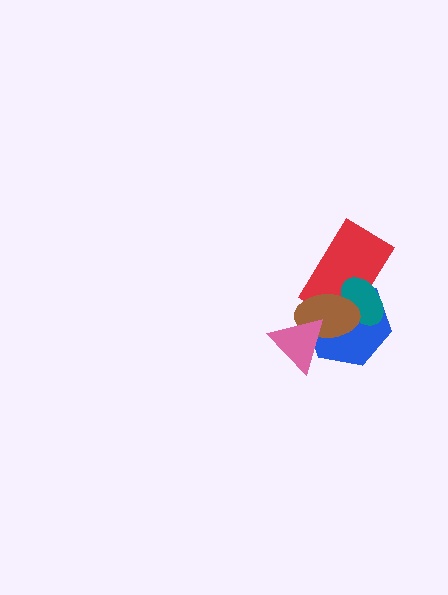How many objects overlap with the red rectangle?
3 objects overlap with the red rectangle.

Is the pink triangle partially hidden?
No, no other shape covers it.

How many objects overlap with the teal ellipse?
3 objects overlap with the teal ellipse.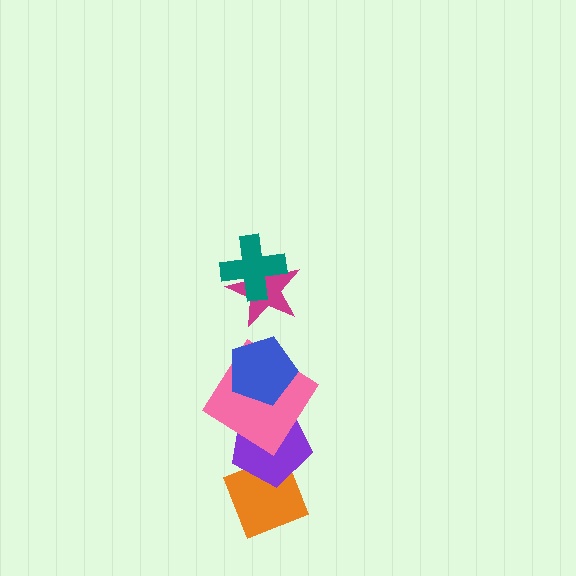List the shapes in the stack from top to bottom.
From top to bottom: the teal cross, the magenta star, the blue pentagon, the pink diamond, the purple pentagon, the orange diamond.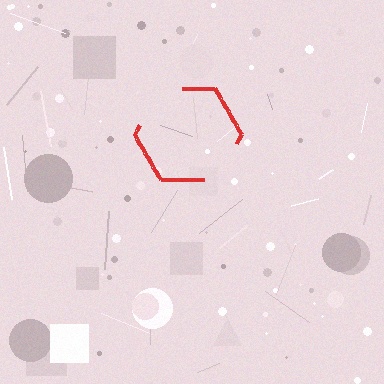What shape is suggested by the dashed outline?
The dashed outline suggests a hexagon.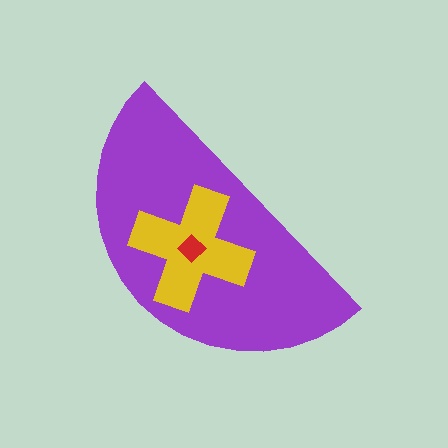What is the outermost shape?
The purple semicircle.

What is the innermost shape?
The red diamond.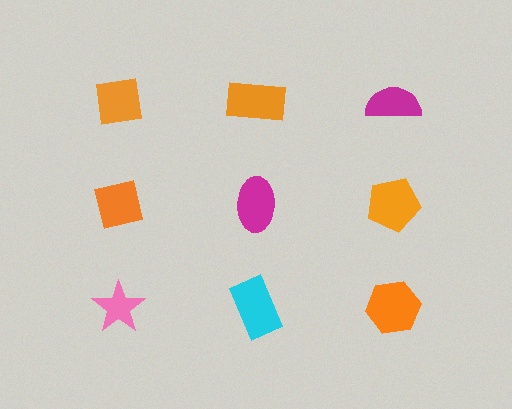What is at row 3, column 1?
A pink star.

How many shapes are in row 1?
3 shapes.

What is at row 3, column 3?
An orange hexagon.